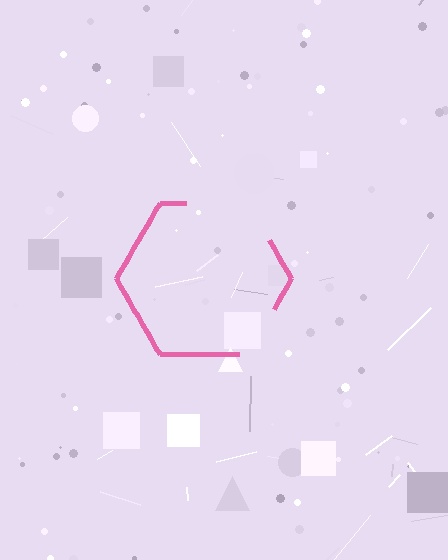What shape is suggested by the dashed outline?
The dashed outline suggests a hexagon.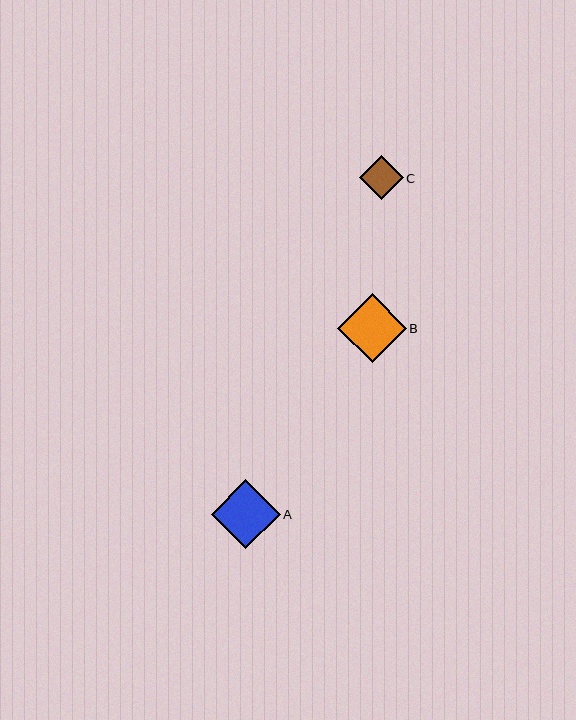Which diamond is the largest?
Diamond A is the largest with a size of approximately 69 pixels.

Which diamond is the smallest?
Diamond C is the smallest with a size of approximately 44 pixels.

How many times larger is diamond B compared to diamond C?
Diamond B is approximately 1.6 times the size of diamond C.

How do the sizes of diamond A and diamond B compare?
Diamond A and diamond B are approximately the same size.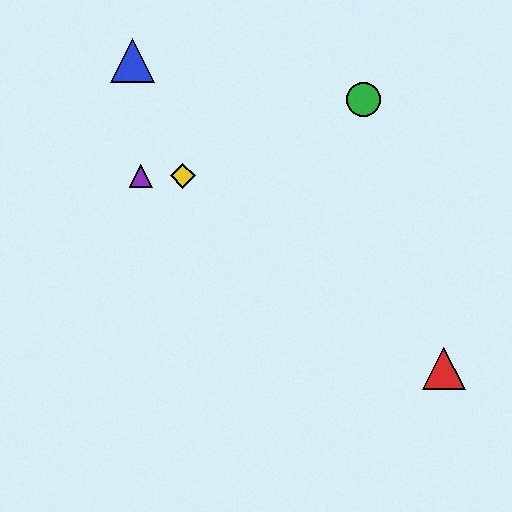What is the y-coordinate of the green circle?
The green circle is at y≈100.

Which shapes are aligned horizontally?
The yellow diamond, the purple triangle are aligned horizontally.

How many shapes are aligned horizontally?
2 shapes (the yellow diamond, the purple triangle) are aligned horizontally.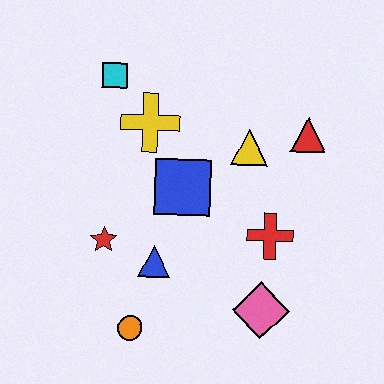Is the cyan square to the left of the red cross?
Yes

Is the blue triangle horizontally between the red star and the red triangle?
Yes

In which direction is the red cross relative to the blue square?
The red cross is to the right of the blue square.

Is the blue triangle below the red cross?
Yes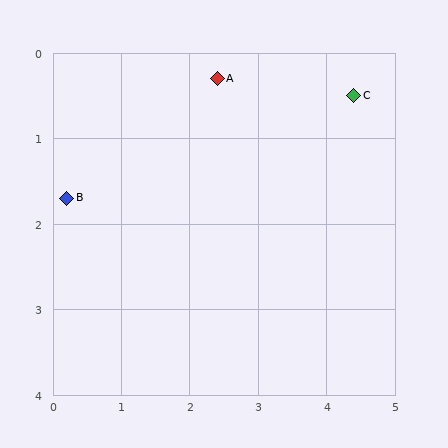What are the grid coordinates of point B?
Point B is at approximately (0.2, 1.7).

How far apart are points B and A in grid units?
Points B and A are about 2.6 grid units apart.